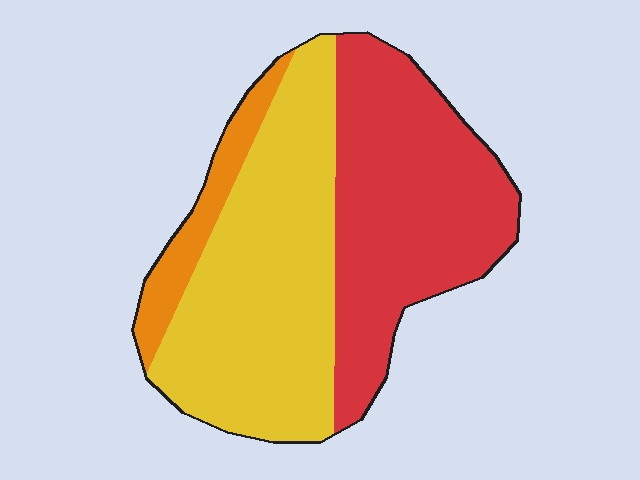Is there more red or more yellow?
Yellow.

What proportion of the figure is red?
Red covers 43% of the figure.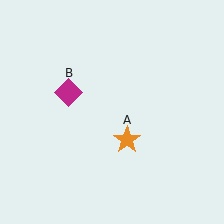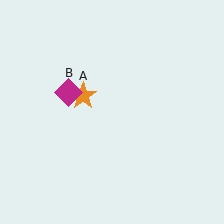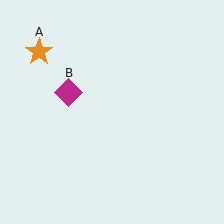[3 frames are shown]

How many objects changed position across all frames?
1 object changed position: orange star (object A).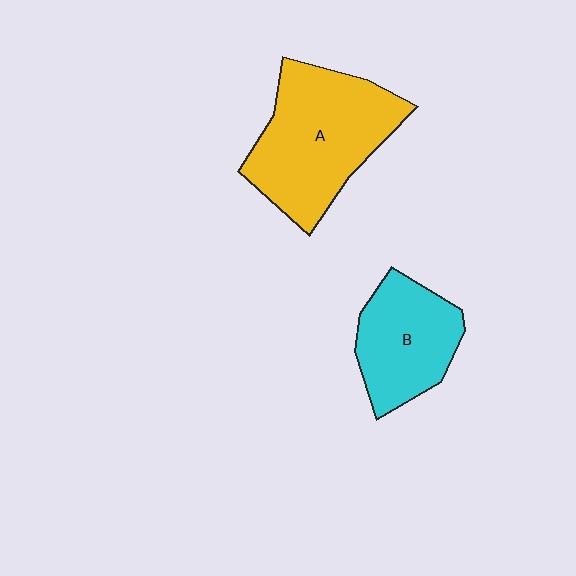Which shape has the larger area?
Shape A (yellow).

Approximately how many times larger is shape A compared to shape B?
Approximately 1.5 times.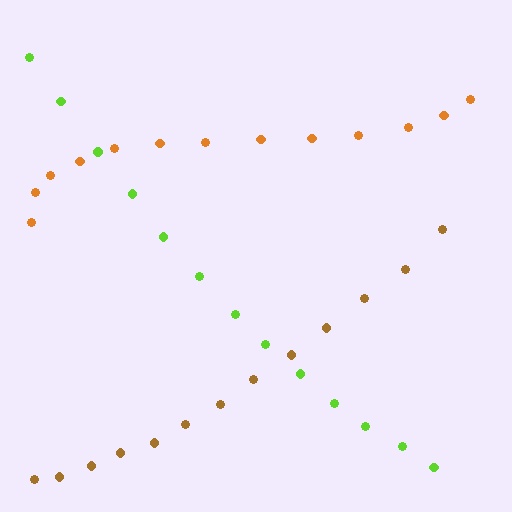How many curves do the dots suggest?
There are 3 distinct paths.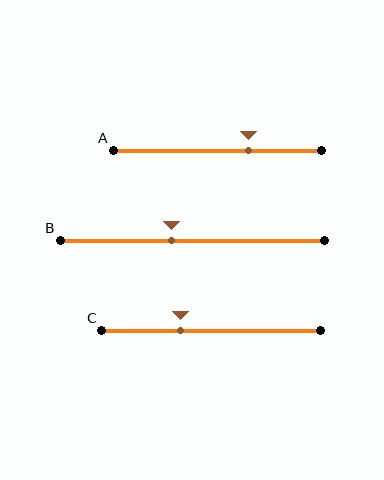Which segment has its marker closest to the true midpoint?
Segment B has its marker closest to the true midpoint.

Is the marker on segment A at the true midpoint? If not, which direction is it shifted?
No, the marker on segment A is shifted to the right by about 15% of the segment length.